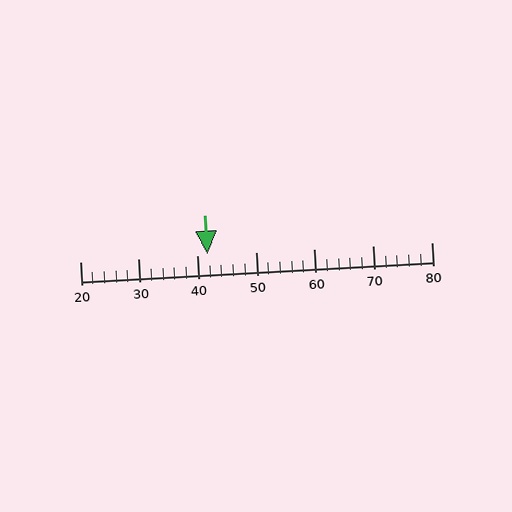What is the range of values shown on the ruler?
The ruler shows values from 20 to 80.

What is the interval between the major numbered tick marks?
The major tick marks are spaced 10 units apart.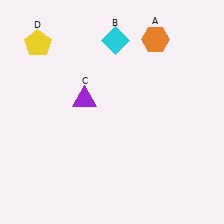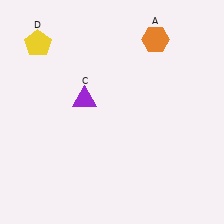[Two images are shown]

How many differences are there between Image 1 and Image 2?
There is 1 difference between the two images.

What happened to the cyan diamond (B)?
The cyan diamond (B) was removed in Image 2. It was in the top-right area of Image 1.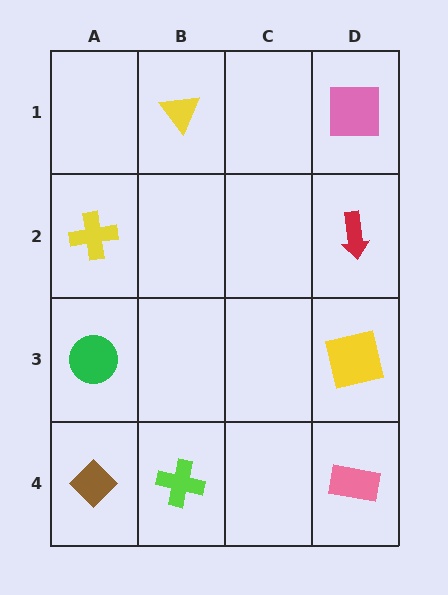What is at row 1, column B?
A yellow triangle.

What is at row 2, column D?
A red arrow.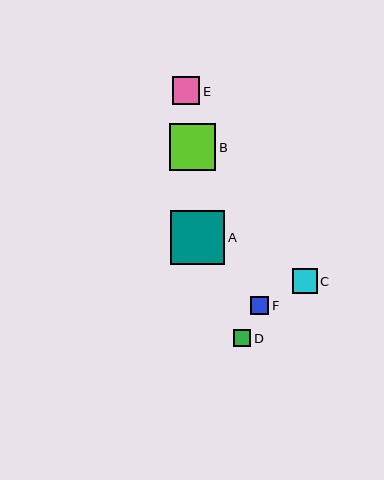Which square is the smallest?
Square D is the smallest with a size of approximately 17 pixels.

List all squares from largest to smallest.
From largest to smallest: A, B, E, C, F, D.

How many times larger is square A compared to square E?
Square A is approximately 1.9 times the size of square E.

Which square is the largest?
Square A is the largest with a size of approximately 54 pixels.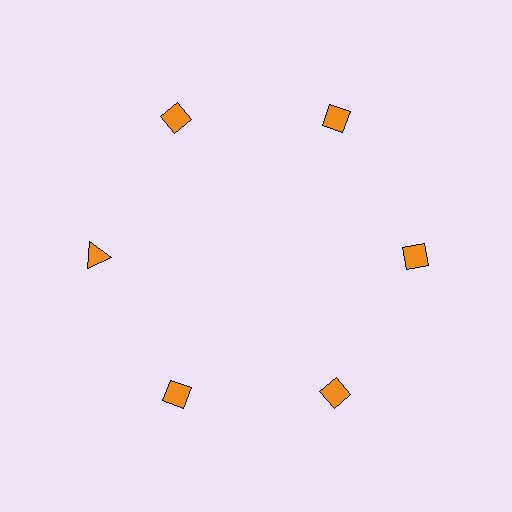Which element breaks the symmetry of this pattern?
The orange triangle at roughly the 9 o'clock position breaks the symmetry. All other shapes are orange diamonds.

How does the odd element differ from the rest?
It has a different shape: triangle instead of diamond.